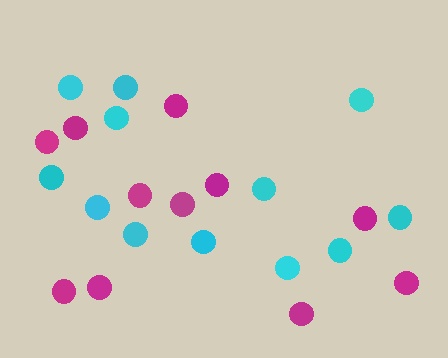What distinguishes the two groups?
There are 2 groups: one group of cyan circles (12) and one group of magenta circles (11).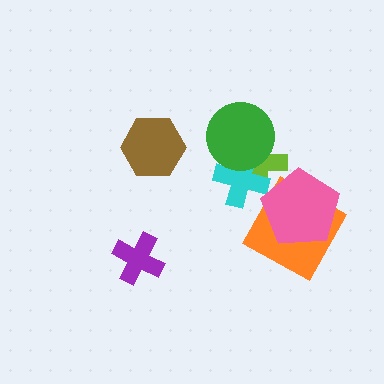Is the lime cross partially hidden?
Yes, it is partially covered by another shape.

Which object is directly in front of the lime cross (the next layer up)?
The cyan cross is directly in front of the lime cross.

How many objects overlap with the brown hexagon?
0 objects overlap with the brown hexagon.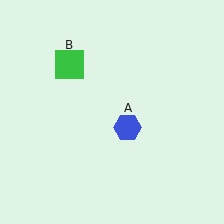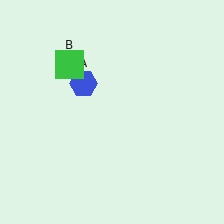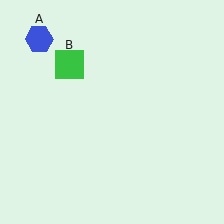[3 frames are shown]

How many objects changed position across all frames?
1 object changed position: blue hexagon (object A).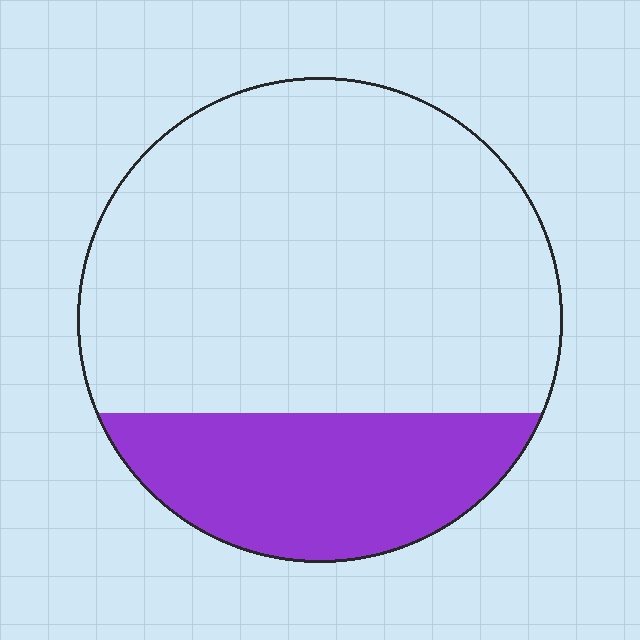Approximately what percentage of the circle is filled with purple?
Approximately 25%.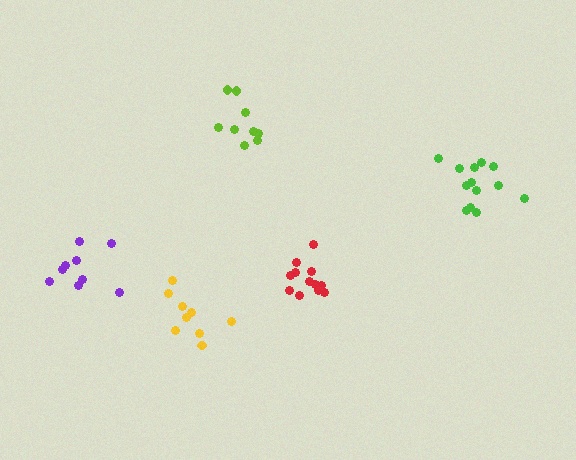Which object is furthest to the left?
The purple cluster is leftmost.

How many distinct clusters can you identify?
There are 5 distinct clusters.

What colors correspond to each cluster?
The clusters are colored: purple, lime, red, yellow, green.